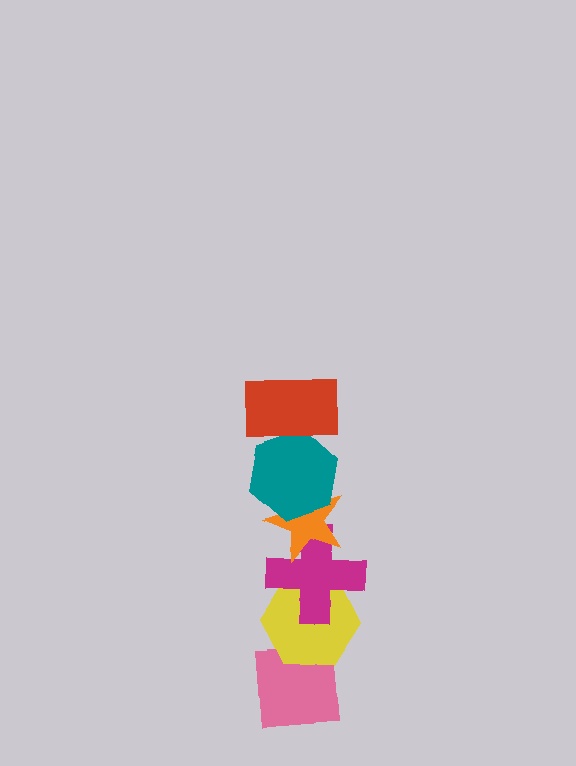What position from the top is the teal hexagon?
The teal hexagon is 2nd from the top.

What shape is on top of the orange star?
The teal hexagon is on top of the orange star.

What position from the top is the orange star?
The orange star is 3rd from the top.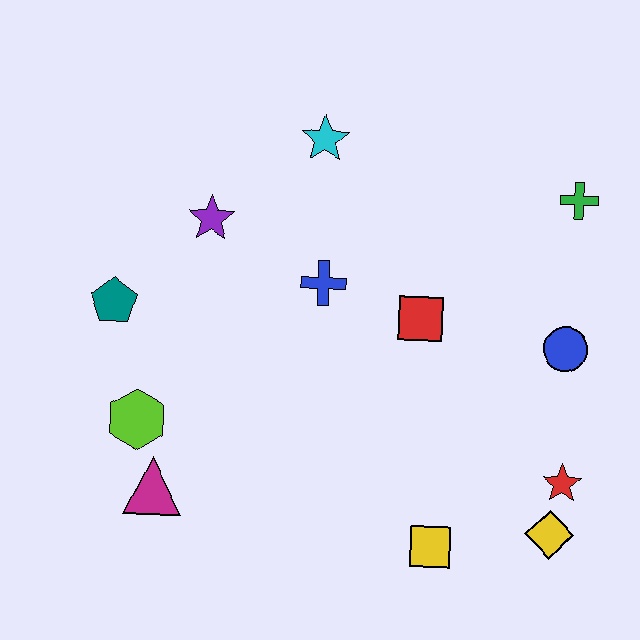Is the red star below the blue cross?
Yes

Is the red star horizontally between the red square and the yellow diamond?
No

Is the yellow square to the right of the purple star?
Yes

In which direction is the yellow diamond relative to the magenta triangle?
The yellow diamond is to the right of the magenta triangle.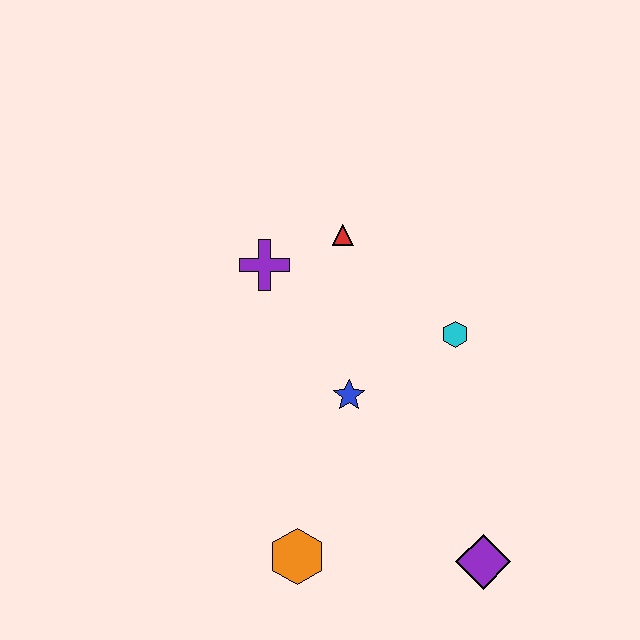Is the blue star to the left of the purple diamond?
Yes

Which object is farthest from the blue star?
The purple diamond is farthest from the blue star.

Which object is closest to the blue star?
The cyan hexagon is closest to the blue star.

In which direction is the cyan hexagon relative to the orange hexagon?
The cyan hexagon is above the orange hexagon.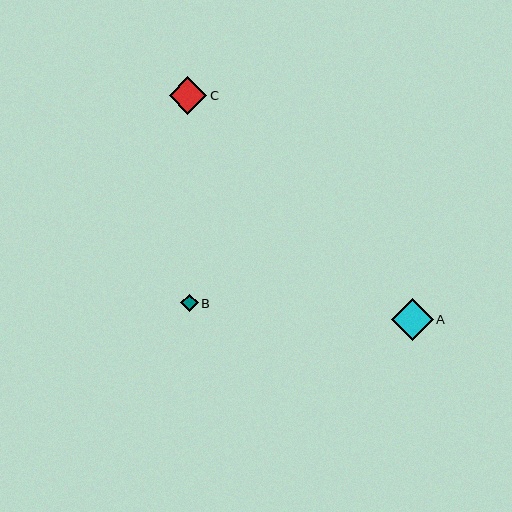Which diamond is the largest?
Diamond A is the largest with a size of approximately 42 pixels.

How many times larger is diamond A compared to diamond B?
Diamond A is approximately 2.4 times the size of diamond B.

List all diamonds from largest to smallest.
From largest to smallest: A, C, B.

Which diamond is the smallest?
Diamond B is the smallest with a size of approximately 17 pixels.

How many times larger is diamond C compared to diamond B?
Diamond C is approximately 2.2 times the size of diamond B.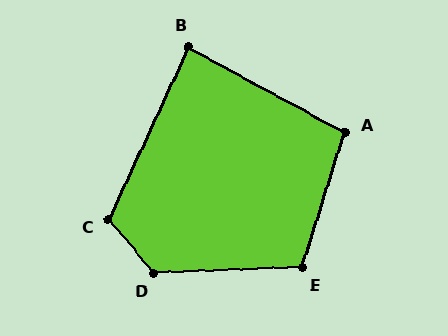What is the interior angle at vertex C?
Approximately 115 degrees (obtuse).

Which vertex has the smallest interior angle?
B, at approximately 86 degrees.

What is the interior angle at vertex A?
Approximately 101 degrees (obtuse).